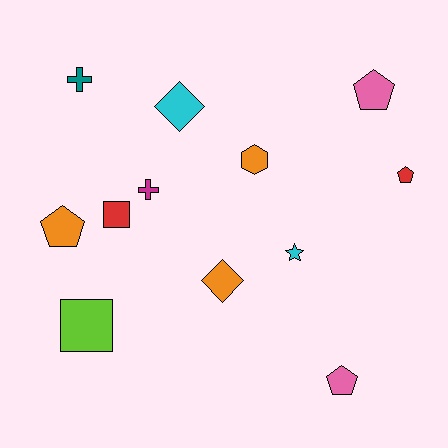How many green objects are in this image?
There are no green objects.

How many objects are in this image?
There are 12 objects.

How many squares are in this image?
There are 2 squares.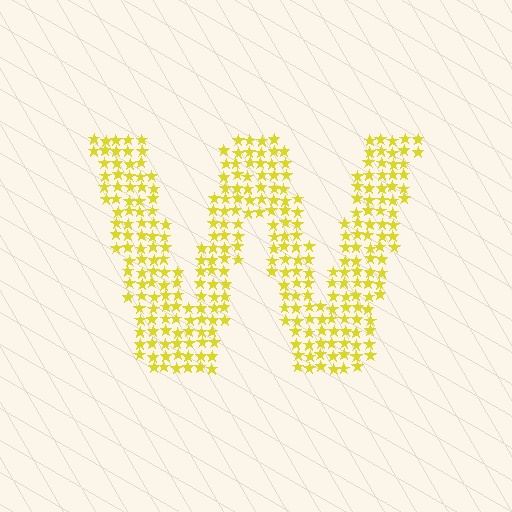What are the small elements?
The small elements are stars.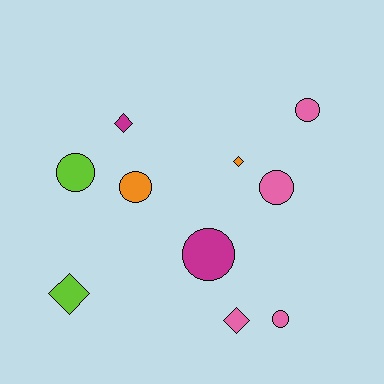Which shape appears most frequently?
Circle, with 6 objects.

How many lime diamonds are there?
There is 1 lime diamond.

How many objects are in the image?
There are 10 objects.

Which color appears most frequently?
Pink, with 4 objects.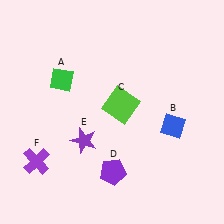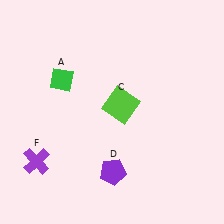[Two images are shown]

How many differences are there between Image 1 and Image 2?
There are 2 differences between the two images.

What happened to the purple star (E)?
The purple star (E) was removed in Image 2. It was in the bottom-left area of Image 1.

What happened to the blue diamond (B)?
The blue diamond (B) was removed in Image 2. It was in the bottom-right area of Image 1.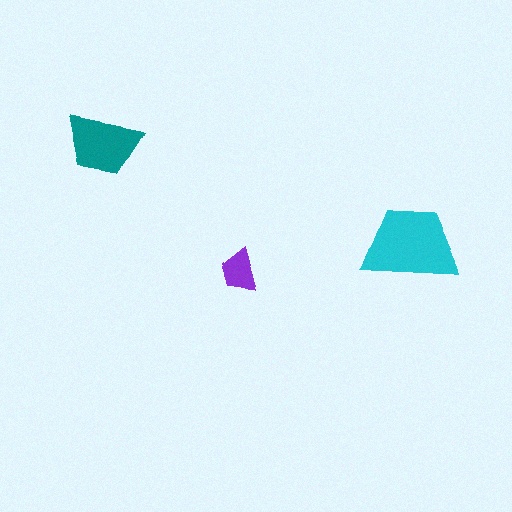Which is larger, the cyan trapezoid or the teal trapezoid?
The cyan one.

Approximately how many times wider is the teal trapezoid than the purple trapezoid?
About 1.5 times wider.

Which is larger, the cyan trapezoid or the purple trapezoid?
The cyan one.